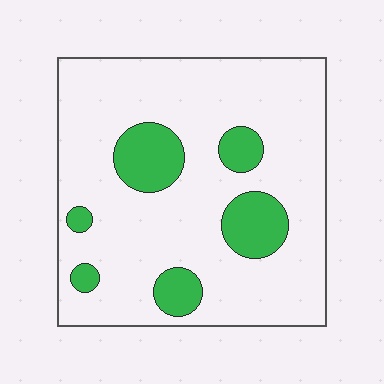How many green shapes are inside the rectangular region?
6.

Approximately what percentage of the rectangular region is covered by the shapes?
Approximately 15%.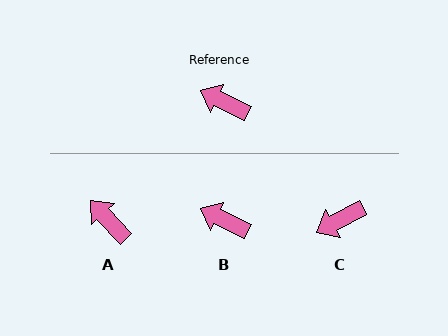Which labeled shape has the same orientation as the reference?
B.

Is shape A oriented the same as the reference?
No, it is off by about 21 degrees.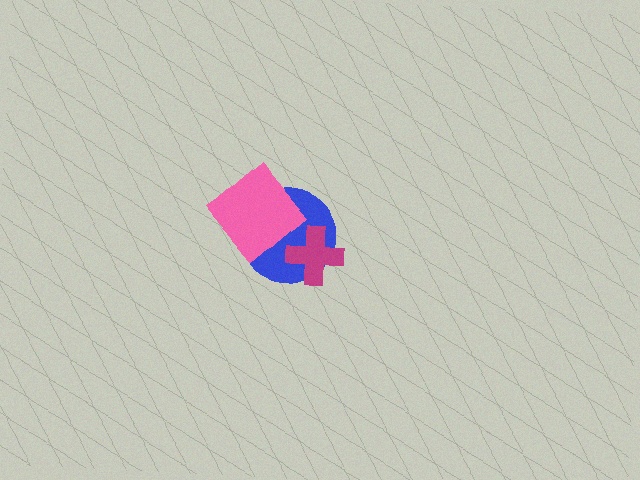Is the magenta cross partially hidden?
No, no other shape covers it.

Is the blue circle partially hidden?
Yes, it is partially covered by another shape.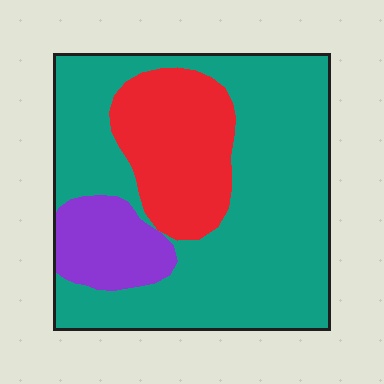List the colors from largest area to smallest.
From largest to smallest: teal, red, purple.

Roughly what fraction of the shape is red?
Red takes up about one fifth (1/5) of the shape.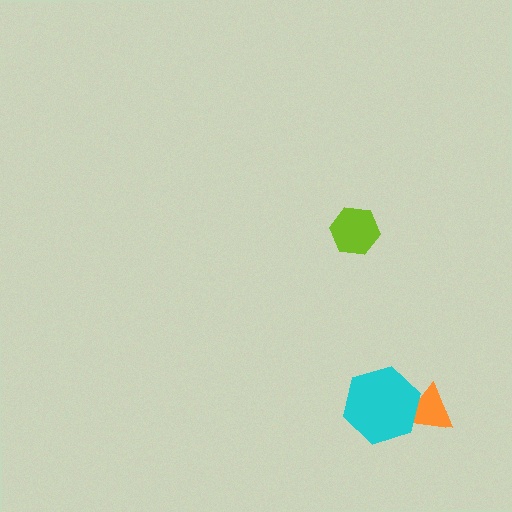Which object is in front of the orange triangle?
The cyan hexagon is in front of the orange triangle.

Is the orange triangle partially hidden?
Yes, it is partially covered by another shape.